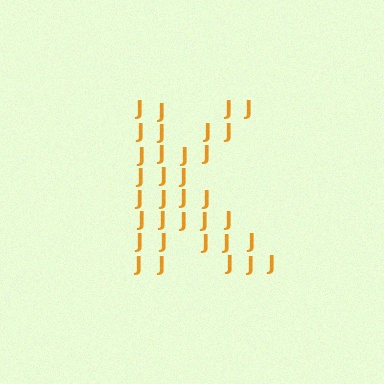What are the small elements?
The small elements are letter J's.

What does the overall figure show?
The overall figure shows the letter K.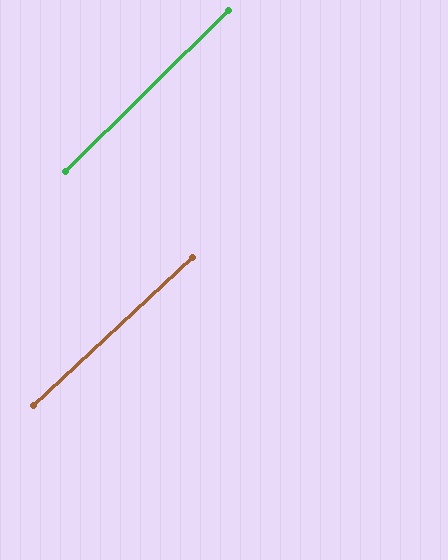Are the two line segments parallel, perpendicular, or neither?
Parallel — their directions differ by only 1.8°.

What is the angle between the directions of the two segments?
Approximately 2 degrees.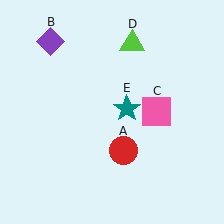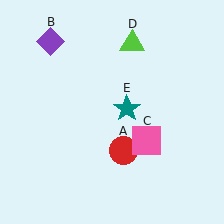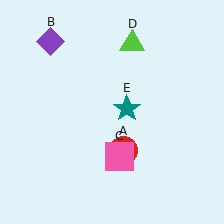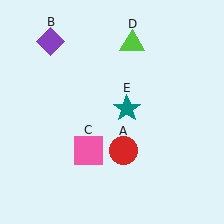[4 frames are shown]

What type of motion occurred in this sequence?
The pink square (object C) rotated clockwise around the center of the scene.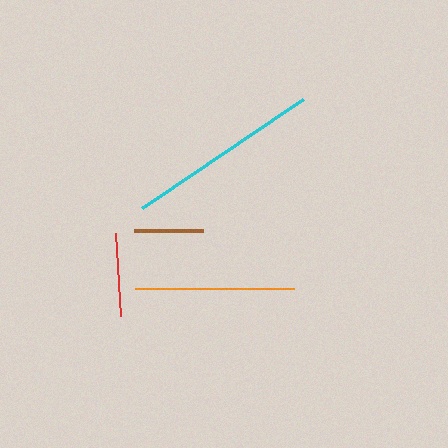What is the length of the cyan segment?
The cyan segment is approximately 194 pixels long.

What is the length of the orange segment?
The orange segment is approximately 159 pixels long.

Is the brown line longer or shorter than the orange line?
The orange line is longer than the brown line.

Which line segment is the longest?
The cyan line is the longest at approximately 194 pixels.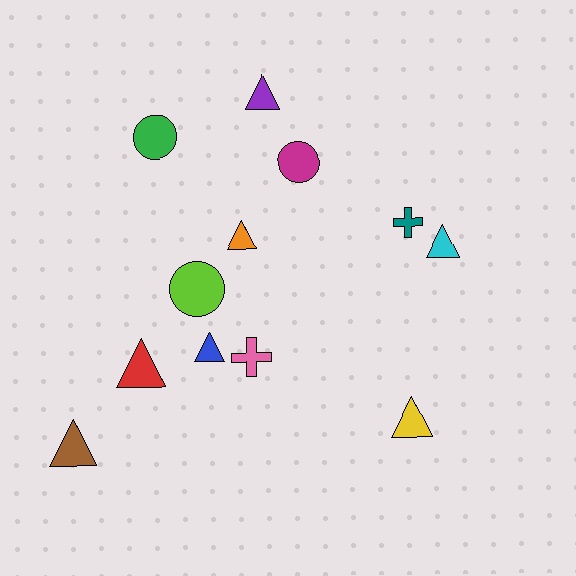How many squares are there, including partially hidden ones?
There are no squares.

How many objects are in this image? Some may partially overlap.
There are 12 objects.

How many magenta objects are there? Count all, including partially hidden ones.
There is 1 magenta object.